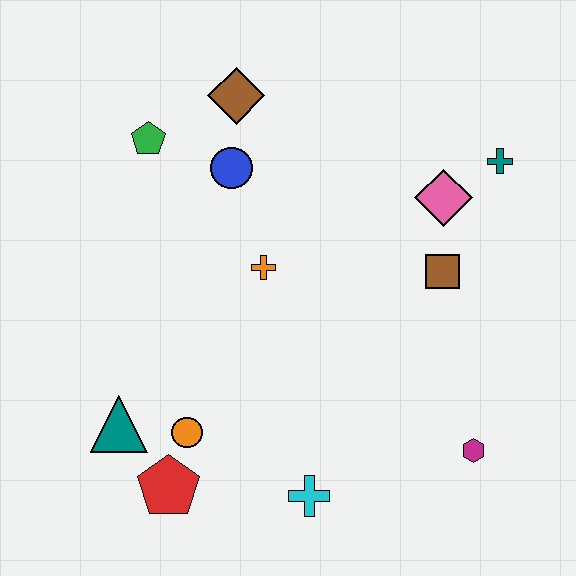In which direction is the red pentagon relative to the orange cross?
The red pentagon is below the orange cross.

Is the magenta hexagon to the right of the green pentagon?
Yes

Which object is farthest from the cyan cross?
The brown diamond is farthest from the cyan cross.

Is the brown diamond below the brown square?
No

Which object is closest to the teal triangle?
The orange circle is closest to the teal triangle.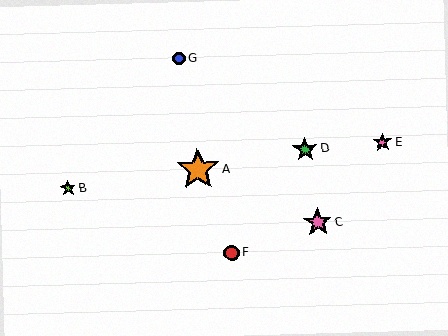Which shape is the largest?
The orange star (labeled A) is the largest.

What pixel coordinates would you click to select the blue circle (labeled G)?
Click at (179, 59) to select the blue circle G.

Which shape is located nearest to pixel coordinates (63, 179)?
The lime star (labeled B) at (68, 188) is nearest to that location.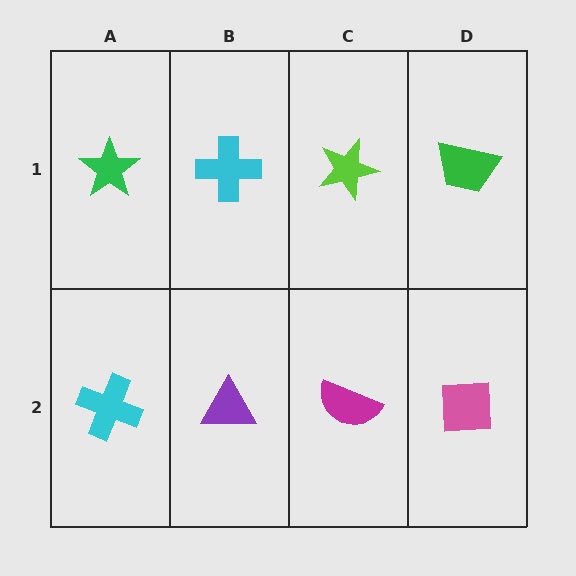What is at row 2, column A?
A cyan cross.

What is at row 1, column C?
A lime star.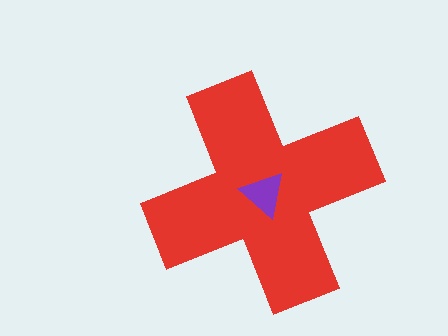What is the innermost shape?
The purple triangle.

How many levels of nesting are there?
2.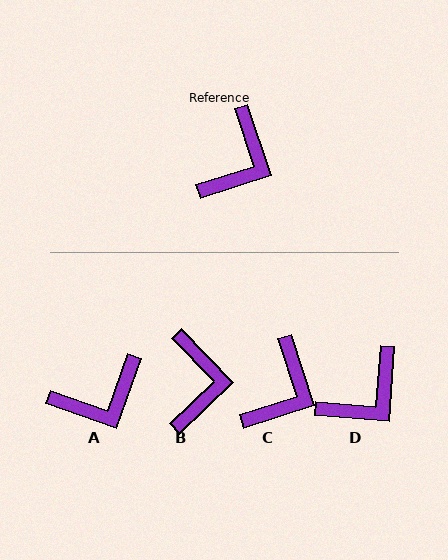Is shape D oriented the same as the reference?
No, it is off by about 22 degrees.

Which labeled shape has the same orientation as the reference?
C.